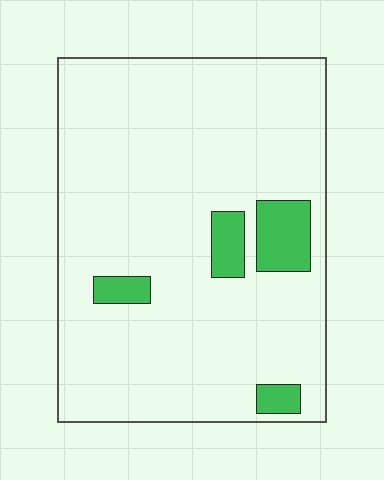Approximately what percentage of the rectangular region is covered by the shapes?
Approximately 10%.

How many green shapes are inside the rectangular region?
4.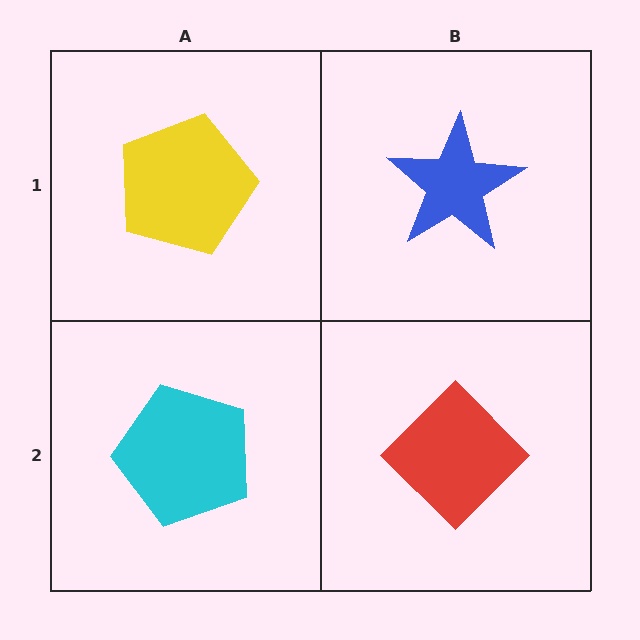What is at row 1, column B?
A blue star.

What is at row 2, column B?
A red diamond.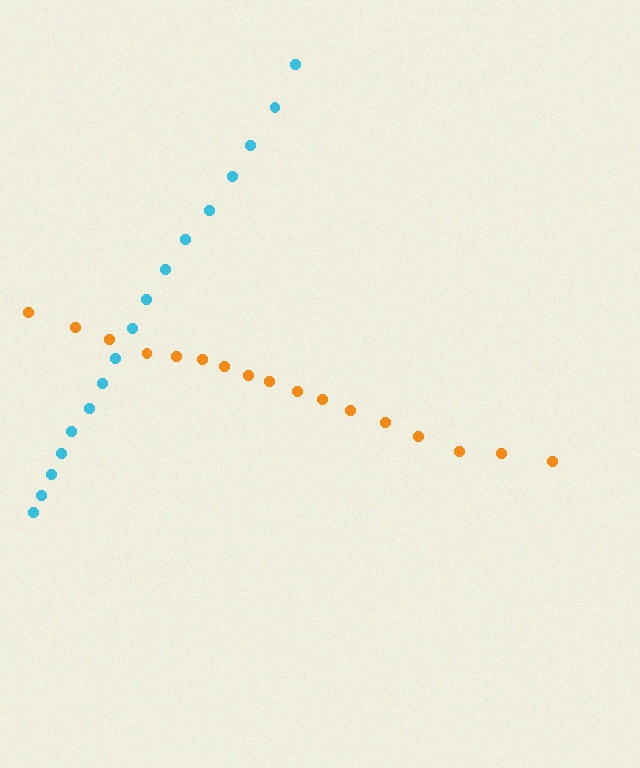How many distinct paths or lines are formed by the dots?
There are 2 distinct paths.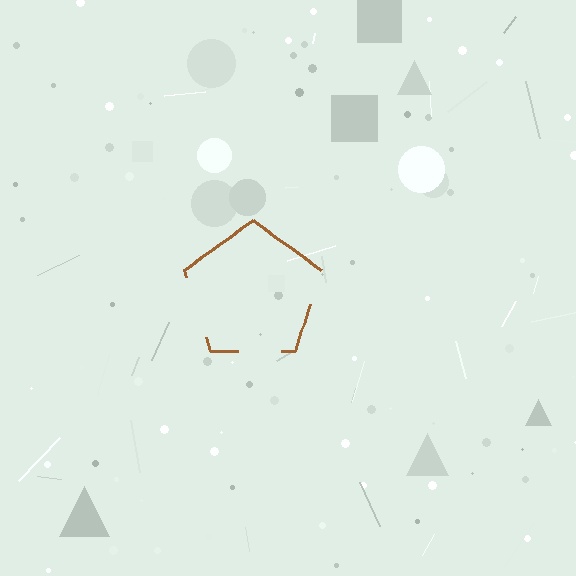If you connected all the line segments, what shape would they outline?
They would outline a pentagon.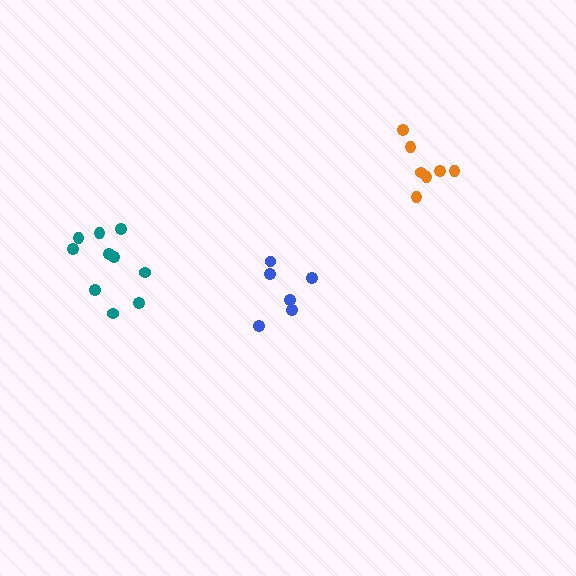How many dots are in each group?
Group 1: 6 dots, Group 2: 10 dots, Group 3: 7 dots (23 total).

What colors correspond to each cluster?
The clusters are colored: blue, teal, orange.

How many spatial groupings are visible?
There are 3 spatial groupings.